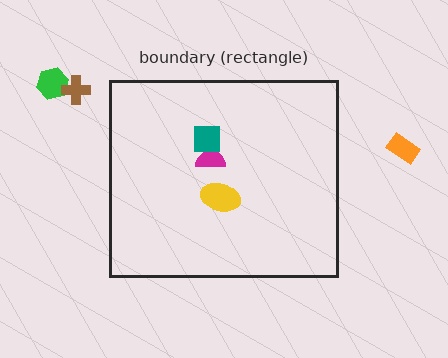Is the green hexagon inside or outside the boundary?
Outside.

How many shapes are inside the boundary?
3 inside, 3 outside.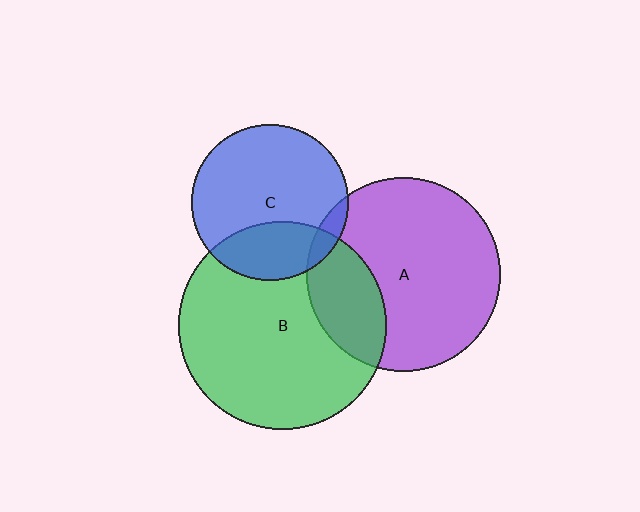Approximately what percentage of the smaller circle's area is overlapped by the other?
Approximately 25%.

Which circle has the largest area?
Circle B (green).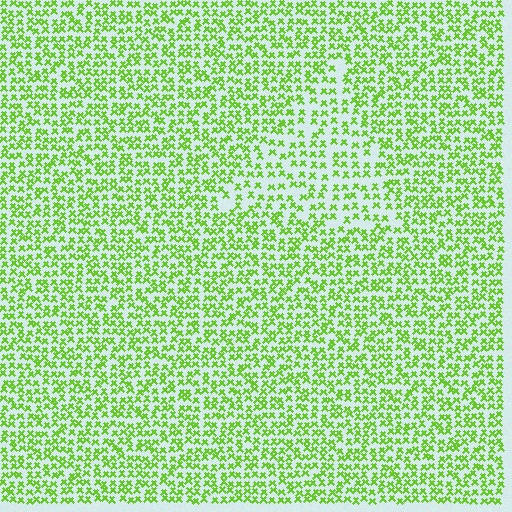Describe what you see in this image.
The image contains small lime elements arranged at two different densities. A triangle-shaped region is visible where the elements are less densely packed than the surrounding area.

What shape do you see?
I see a triangle.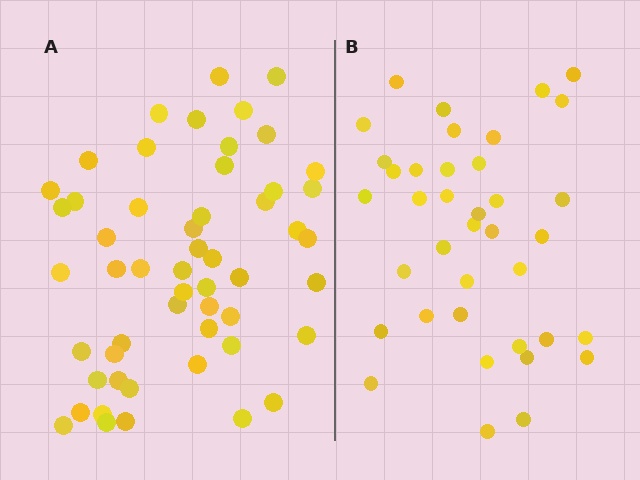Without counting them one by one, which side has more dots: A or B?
Region A (the left region) has more dots.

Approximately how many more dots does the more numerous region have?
Region A has approximately 15 more dots than region B.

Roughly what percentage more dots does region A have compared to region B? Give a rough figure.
About 40% more.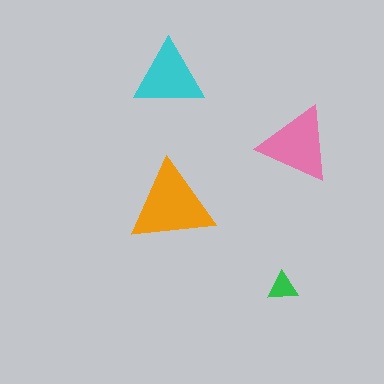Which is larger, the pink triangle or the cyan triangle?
The pink one.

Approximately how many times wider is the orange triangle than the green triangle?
About 2.5 times wider.